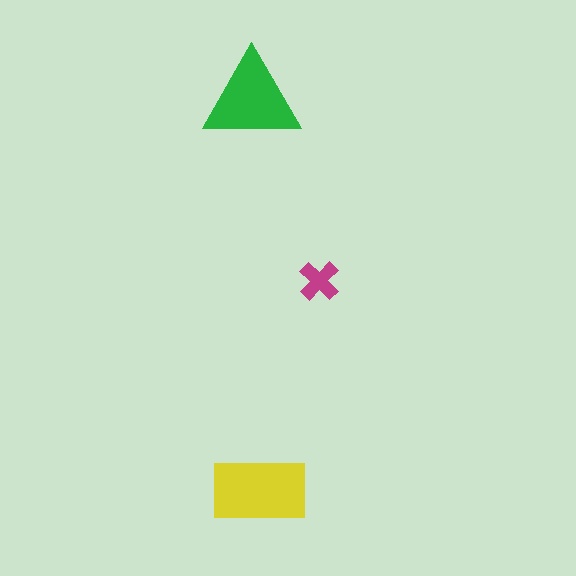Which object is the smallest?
The magenta cross.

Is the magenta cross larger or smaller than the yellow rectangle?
Smaller.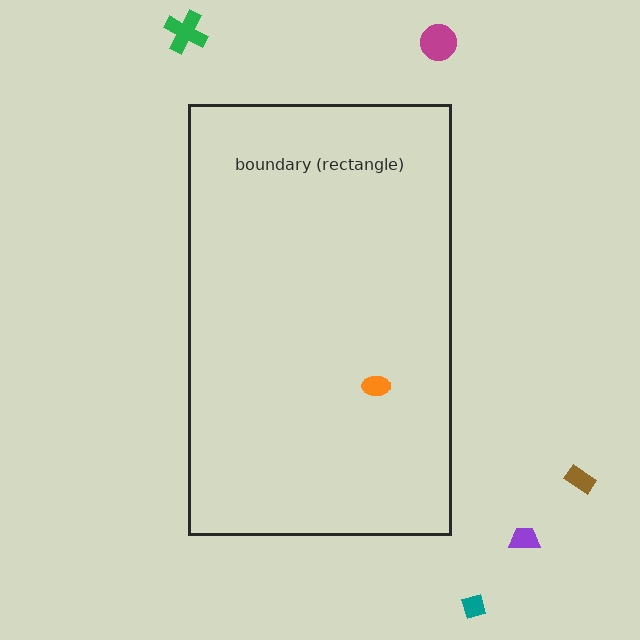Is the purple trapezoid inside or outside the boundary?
Outside.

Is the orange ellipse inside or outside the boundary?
Inside.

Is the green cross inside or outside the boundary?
Outside.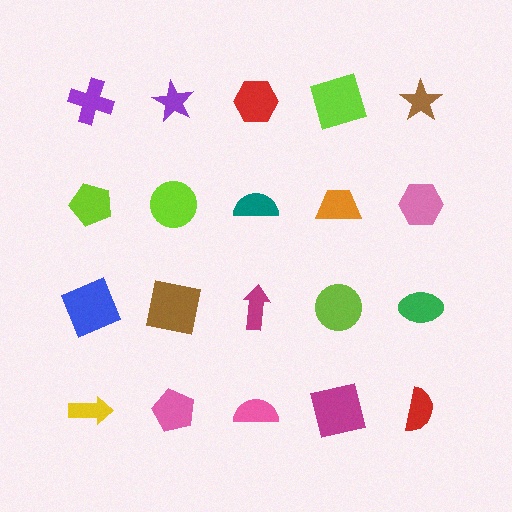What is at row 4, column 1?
A yellow arrow.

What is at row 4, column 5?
A red semicircle.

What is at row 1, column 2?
A purple star.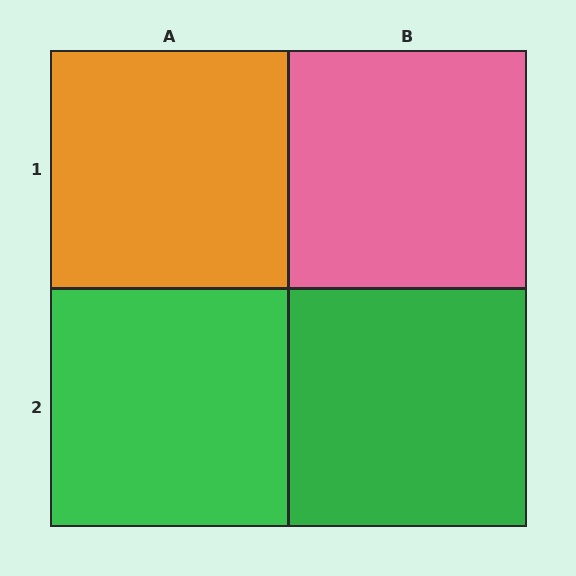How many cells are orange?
1 cell is orange.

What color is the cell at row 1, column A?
Orange.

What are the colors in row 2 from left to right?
Green, green.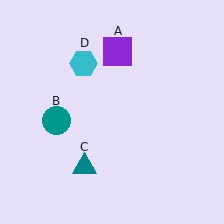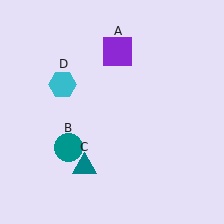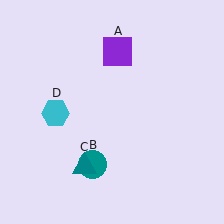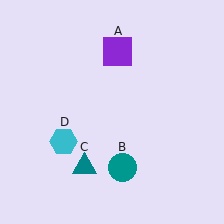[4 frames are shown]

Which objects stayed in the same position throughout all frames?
Purple square (object A) and teal triangle (object C) remained stationary.